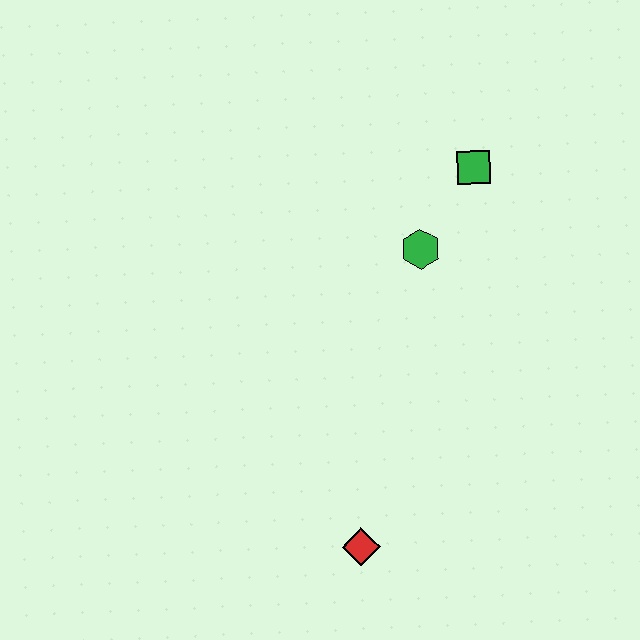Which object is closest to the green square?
The green hexagon is closest to the green square.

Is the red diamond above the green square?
No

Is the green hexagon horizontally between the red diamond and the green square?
Yes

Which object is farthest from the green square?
The red diamond is farthest from the green square.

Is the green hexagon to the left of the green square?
Yes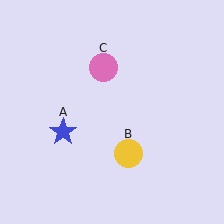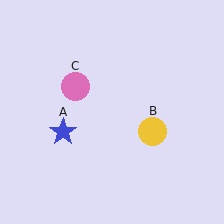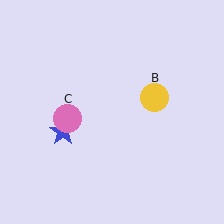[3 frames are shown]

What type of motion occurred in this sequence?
The yellow circle (object B), pink circle (object C) rotated counterclockwise around the center of the scene.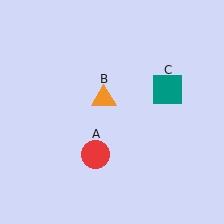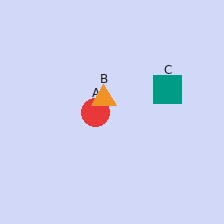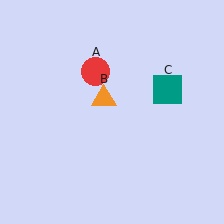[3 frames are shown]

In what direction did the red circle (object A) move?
The red circle (object A) moved up.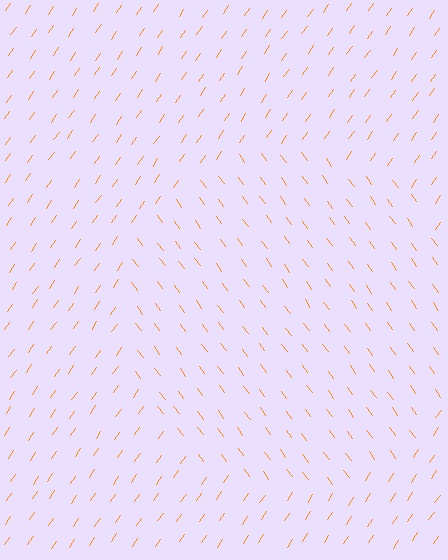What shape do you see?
I see a circle.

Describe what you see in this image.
The image is filled with small orange line segments. A circle region in the image has lines oriented differently from the surrounding lines, creating a visible texture boundary.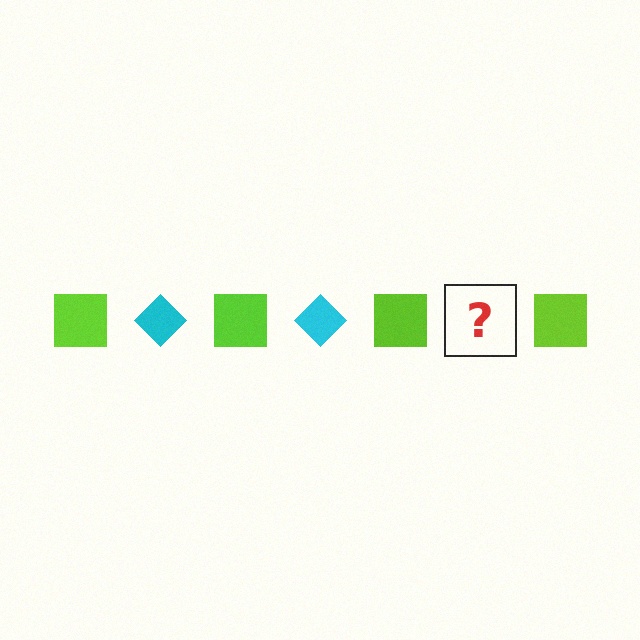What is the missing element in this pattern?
The missing element is a cyan diamond.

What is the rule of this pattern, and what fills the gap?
The rule is that the pattern alternates between lime square and cyan diamond. The gap should be filled with a cyan diamond.